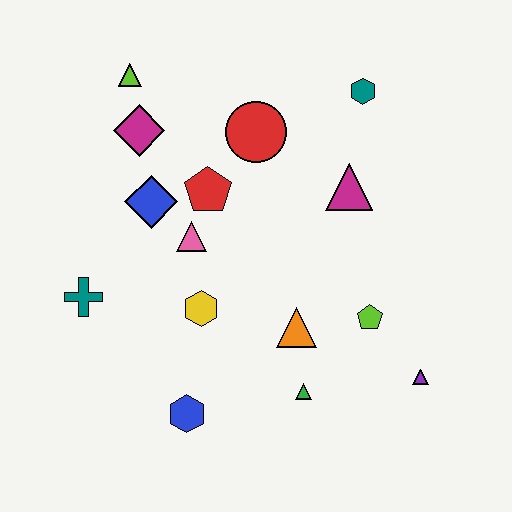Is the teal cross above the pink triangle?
No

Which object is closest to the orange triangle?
The green triangle is closest to the orange triangle.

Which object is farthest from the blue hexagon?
The teal hexagon is farthest from the blue hexagon.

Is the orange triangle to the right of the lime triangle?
Yes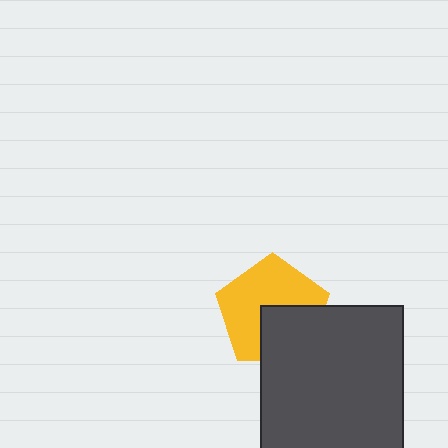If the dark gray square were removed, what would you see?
You would see the complete yellow pentagon.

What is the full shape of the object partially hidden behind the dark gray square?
The partially hidden object is a yellow pentagon.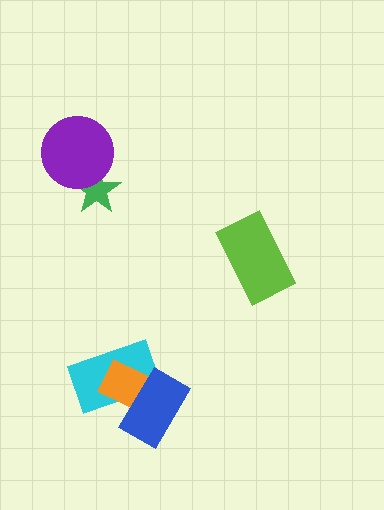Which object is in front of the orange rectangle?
The blue rectangle is in front of the orange rectangle.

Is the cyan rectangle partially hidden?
Yes, it is partially covered by another shape.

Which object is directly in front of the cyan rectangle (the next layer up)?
The orange rectangle is directly in front of the cyan rectangle.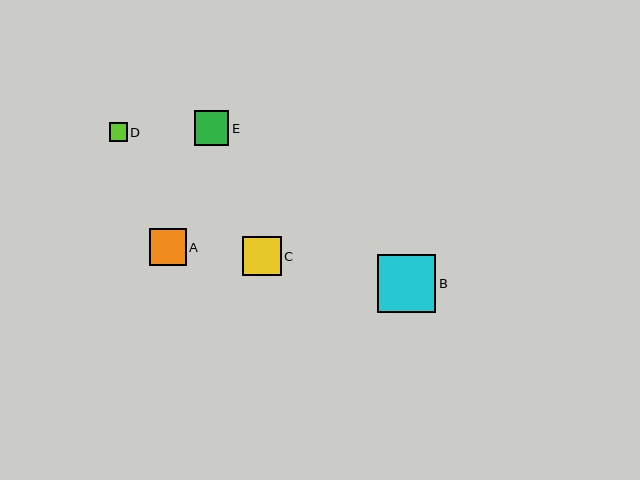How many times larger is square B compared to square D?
Square B is approximately 3.2 times the size of square D.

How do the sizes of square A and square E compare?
Square A and square E are approximately the same size.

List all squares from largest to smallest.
From largest to smallest: B, C, A, E, D.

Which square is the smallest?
Square D is the smallest with a size of approximately 18 pixels.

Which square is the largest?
Square B is the largest with a size of approximately 58 pixels.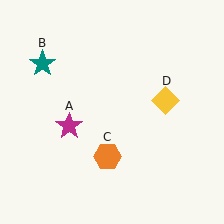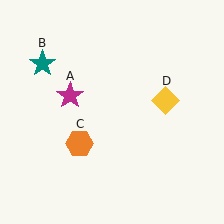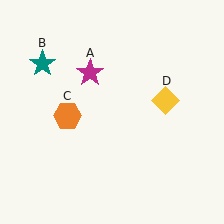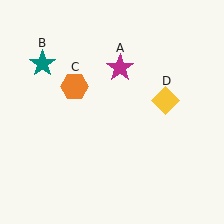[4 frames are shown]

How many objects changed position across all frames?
2 objects changed position: magenta star (object A), orange hexagon (object C).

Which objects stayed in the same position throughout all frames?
Teal star (object B) and yellow diamond (object D) remained stationary.